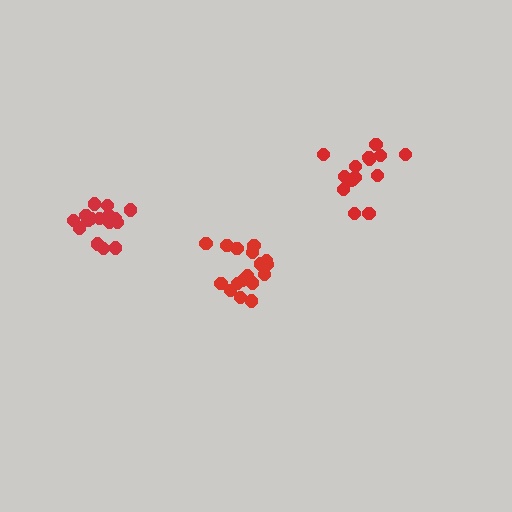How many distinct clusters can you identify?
There are 3 distinct clusters.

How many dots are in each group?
Group 1: 18 dots, Group 2: 18 dots, Group 3: 15 dots (51 total).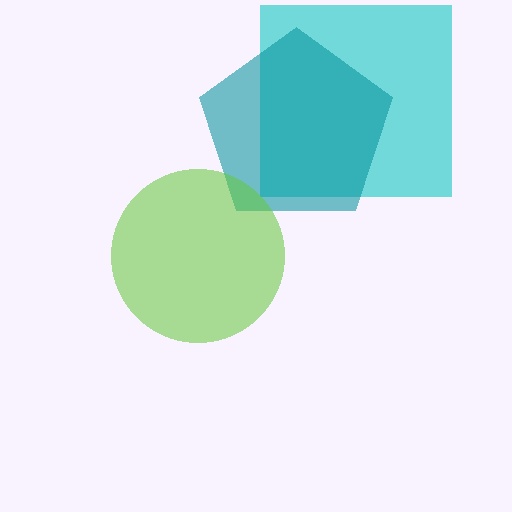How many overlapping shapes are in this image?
There are 3 overlapping shapes in the image.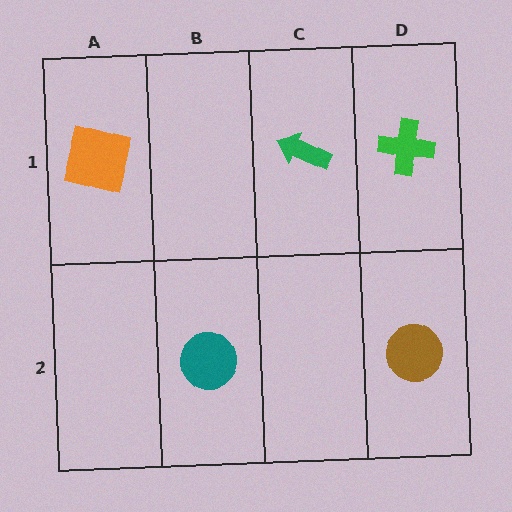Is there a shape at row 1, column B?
No, that cell is empty.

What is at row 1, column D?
A green cross.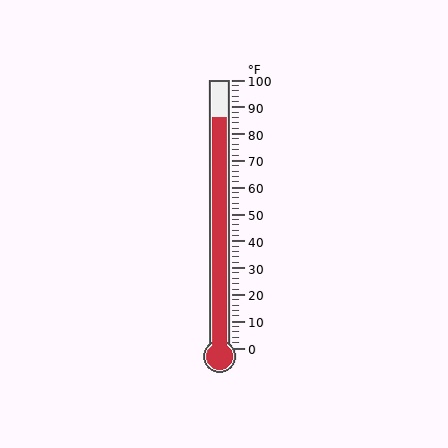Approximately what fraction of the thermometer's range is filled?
The thermometer is filled to approximately 85% of its range.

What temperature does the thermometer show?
The thermometer shows approximately 86°F.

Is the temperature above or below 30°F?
The temperature is above 30°F.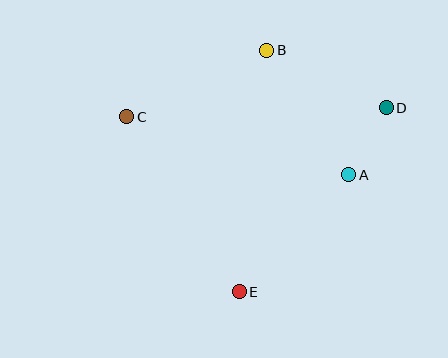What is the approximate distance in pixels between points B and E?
The distance between B and E is approximately 243 pixels.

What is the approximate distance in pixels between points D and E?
The distance between D and E is approximately 236 pixels.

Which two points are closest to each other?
Points A and D are closest to each other.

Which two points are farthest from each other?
Points C and D are farthest from each other.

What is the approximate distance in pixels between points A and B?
The distance between A and B is approximately 149 pixels.